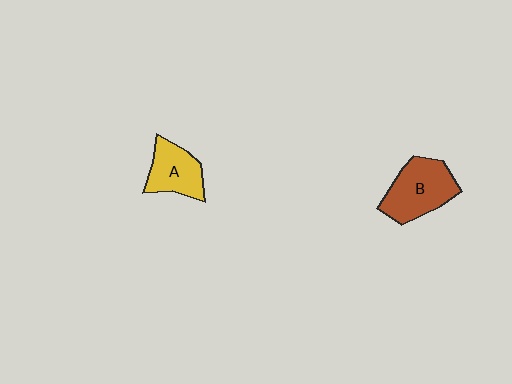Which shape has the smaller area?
Shape A (yellow).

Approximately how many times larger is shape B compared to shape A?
Approximately 1.4 times.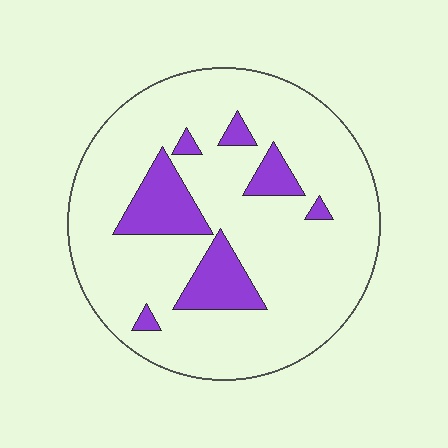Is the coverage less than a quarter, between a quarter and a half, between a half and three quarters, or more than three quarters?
Less than a quarter.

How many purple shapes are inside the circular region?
7.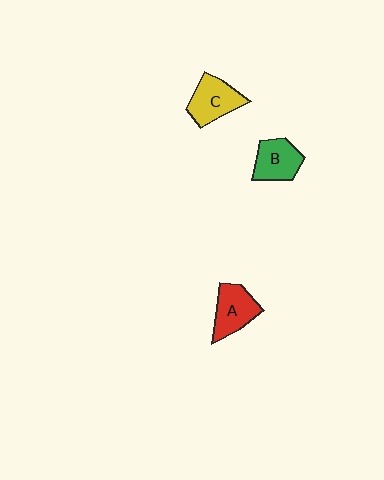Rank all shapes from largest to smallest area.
From largest to smallest: C (yellow), A (red), B (green).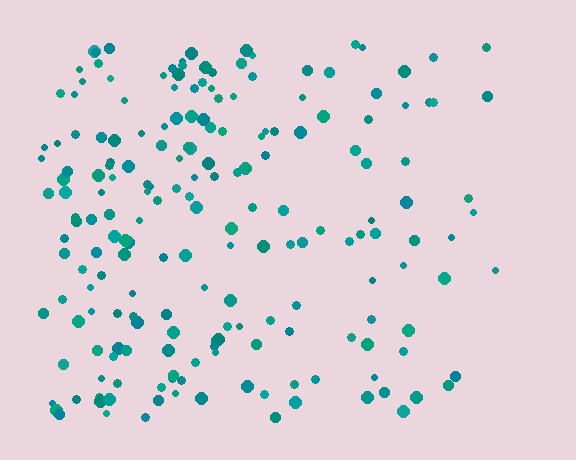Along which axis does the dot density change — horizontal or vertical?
Horizontal.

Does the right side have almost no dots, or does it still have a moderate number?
Still a moderate number, just noticeably fewer than the left.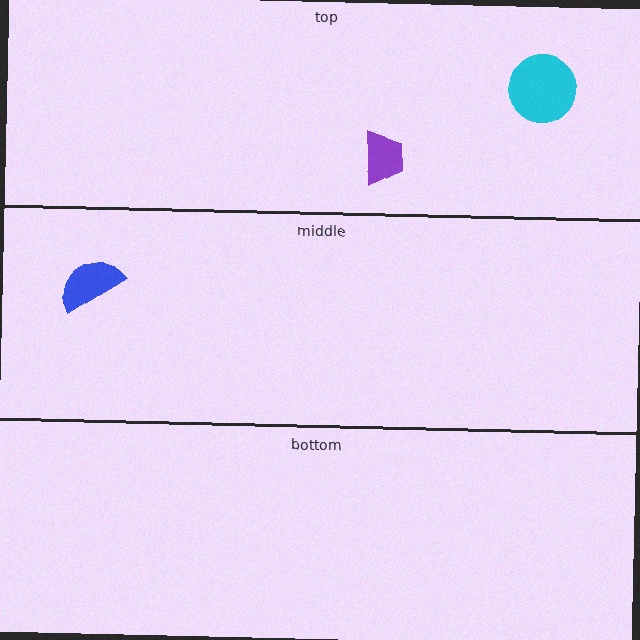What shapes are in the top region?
The cyan circle, the purple trapezoid.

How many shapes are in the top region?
2.